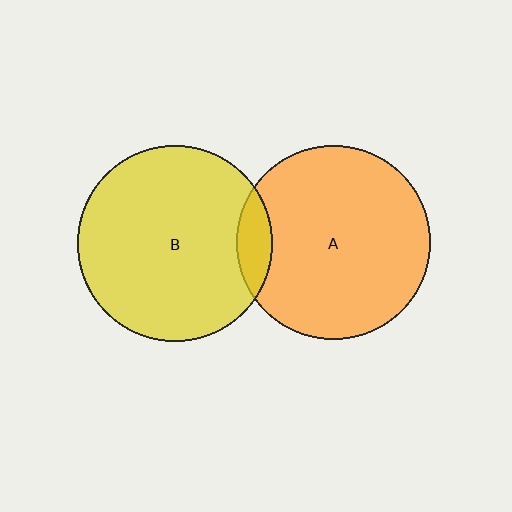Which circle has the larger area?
Circle B (yellow).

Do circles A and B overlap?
Yes.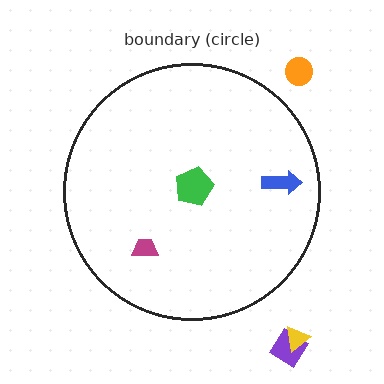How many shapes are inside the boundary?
3 inside, 3 outside.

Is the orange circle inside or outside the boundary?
Outside.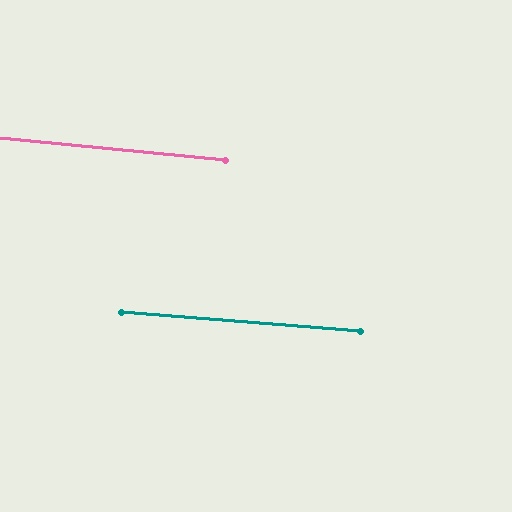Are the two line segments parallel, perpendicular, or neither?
Parallel — their directions differ by only 1.0°.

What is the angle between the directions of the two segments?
Approximately 1 degree.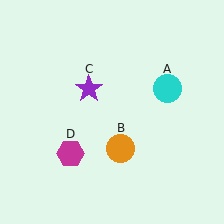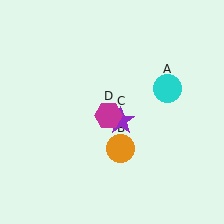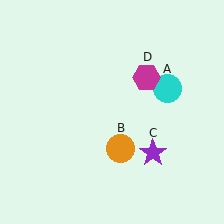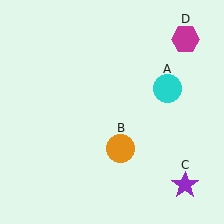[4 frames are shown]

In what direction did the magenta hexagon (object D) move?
The magenta hexagon (object D) moved up and to the right.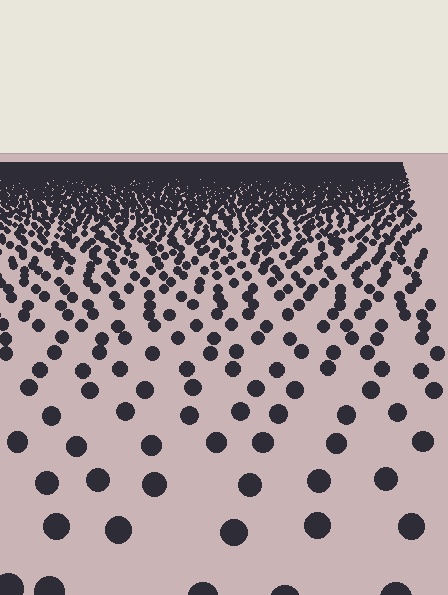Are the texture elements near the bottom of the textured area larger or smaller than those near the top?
Larger. Near the bottom, elements are closer to the viewer and appear at a bigger on-screen size.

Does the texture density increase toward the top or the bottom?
Density increases toward the top.